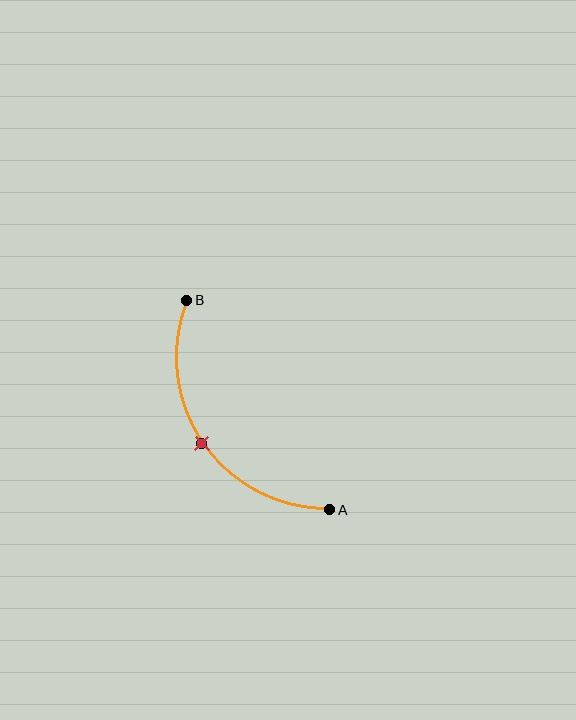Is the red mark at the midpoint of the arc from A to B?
Yes. The red mark lies on the arc at equal arc-length from both A and B — it is the arc midpoint.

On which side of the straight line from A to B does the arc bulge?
The arc bulges below and to the left of the straight line connecting A and B.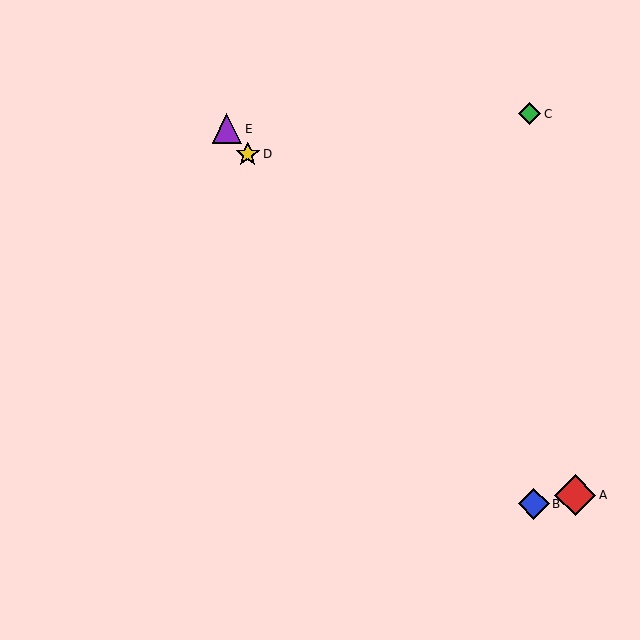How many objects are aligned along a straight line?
3 objects (B, D, E) are aligned along a straight line.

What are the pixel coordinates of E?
Object E is at (227, 129).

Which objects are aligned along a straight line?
Objects B, D, E are aligned along a straight line.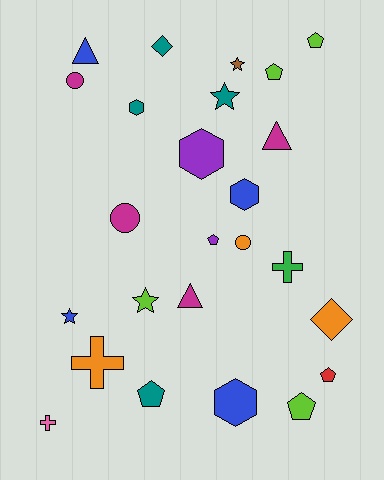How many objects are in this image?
There are 25 objects.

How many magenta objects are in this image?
There are 4 magenta objects.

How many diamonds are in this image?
There are 2 diamonds.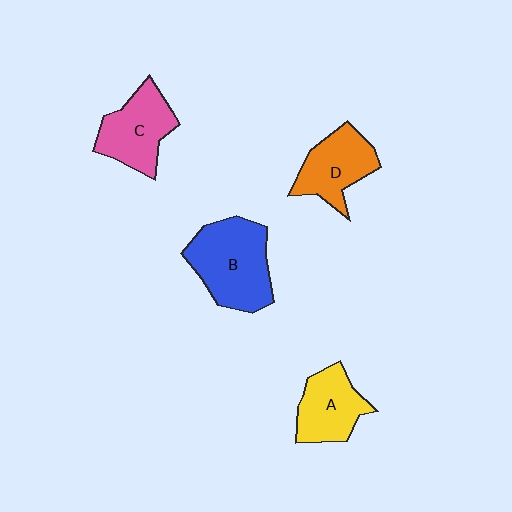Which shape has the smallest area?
Shape A (yellow).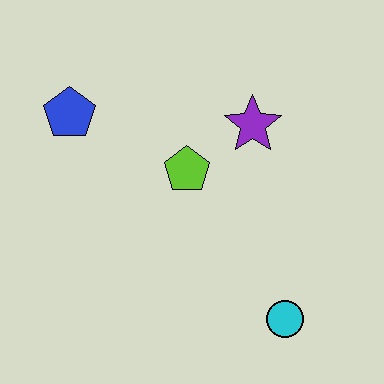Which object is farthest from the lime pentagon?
The cyan circle is farthest from the lime pentagon.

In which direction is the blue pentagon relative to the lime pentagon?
The blue pentagon is to the left of the lime pentagon.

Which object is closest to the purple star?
The lime pentagon is closest to the purple star.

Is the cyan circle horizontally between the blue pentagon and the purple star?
No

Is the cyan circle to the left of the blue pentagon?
No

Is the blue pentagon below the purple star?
No